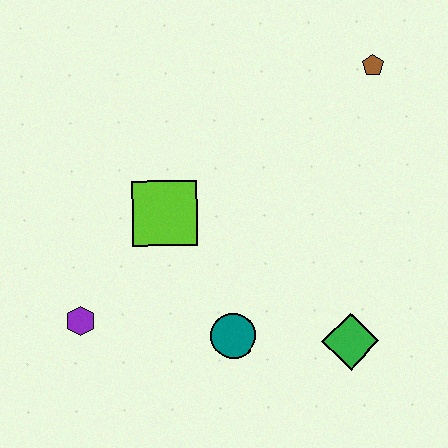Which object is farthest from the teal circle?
The brown pentagon is farthest from the teal circle.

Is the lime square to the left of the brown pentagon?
Yes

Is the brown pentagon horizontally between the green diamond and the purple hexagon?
No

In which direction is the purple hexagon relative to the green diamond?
The purple hexagon is to the left of the green diamond.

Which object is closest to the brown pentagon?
The lime square is closest to the brown pentagon.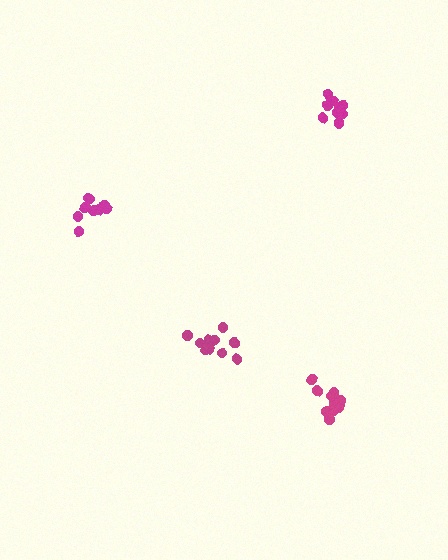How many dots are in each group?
Group 1: 12 dots, Group 2: 9 dots, Group 3: 12 dots, Group 4: 10 dots (43 total).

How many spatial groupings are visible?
There are 4 spatial groupings.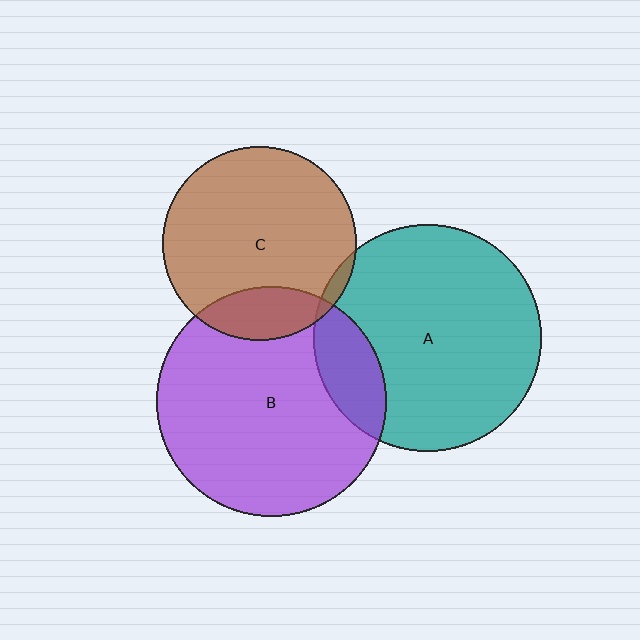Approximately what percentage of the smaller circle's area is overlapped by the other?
Approximately 15%.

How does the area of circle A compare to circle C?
Approximately 1.4 times.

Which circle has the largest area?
Circle B (purple).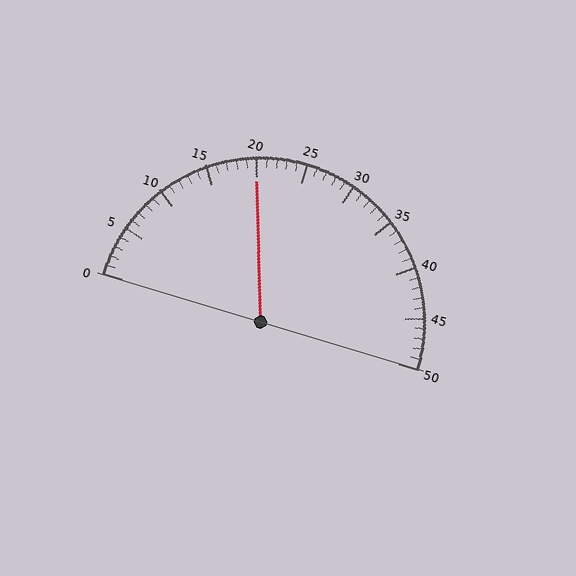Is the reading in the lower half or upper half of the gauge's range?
The reading is in the lower half of the range (0 to 50).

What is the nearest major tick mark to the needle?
The nearest major tick mark is 20.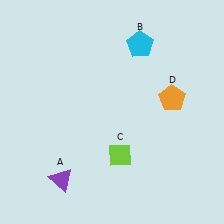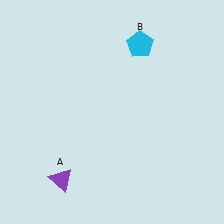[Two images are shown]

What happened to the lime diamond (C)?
The lime diamond (C) was removed in Image 2. It was in the bottom-right area of Image 1.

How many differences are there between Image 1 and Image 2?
There are 2 differences between the two images.